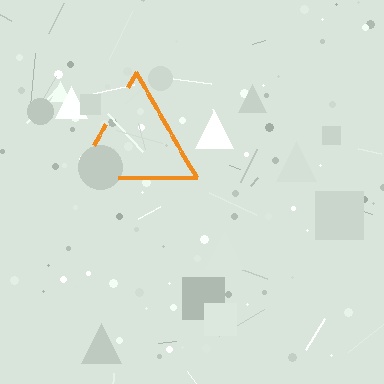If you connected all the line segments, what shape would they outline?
They would outline a triangle.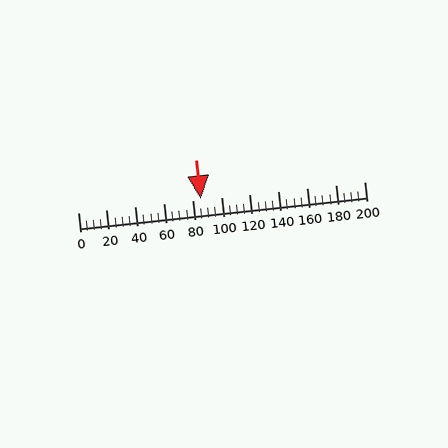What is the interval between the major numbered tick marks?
The major tick marks are spaced 20 units apart.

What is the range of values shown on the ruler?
The ruler shows values from 0 to 200.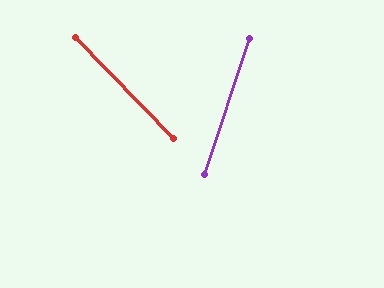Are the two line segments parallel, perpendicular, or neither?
Neither parallel nor perpendicular — they differ by about 62°.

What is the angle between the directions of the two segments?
Approximately 62 degrees.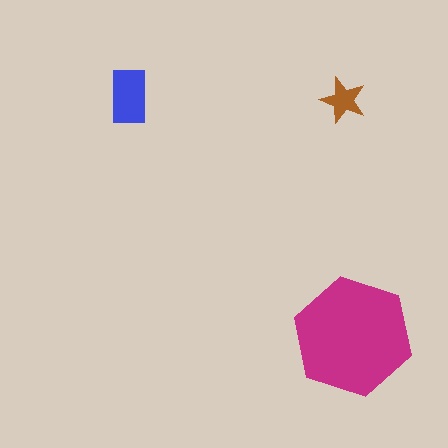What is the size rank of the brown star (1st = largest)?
3rd.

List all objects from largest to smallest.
The magenta hexagon, the blue rectangle, the brown star.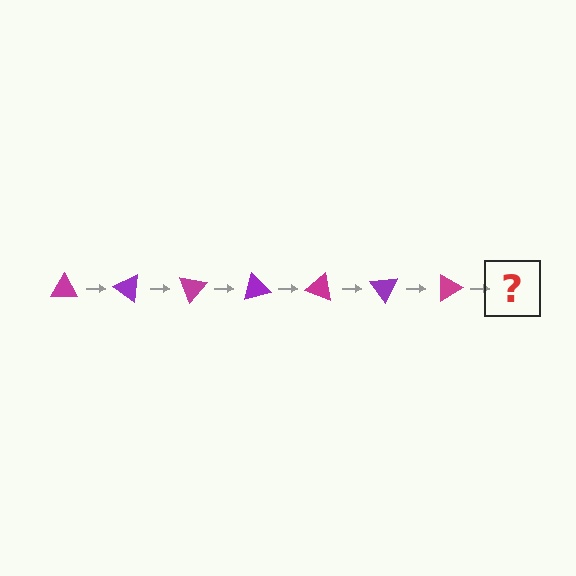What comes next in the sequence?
The next element should be a purple triangle, rotated 245 degrees from the start.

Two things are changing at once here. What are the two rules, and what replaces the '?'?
The two rules are that it rotates 35 degrees each step and the color cycles through magenta and purple. The '?' should be a purple triangle, rotated 245 degrees from the start.